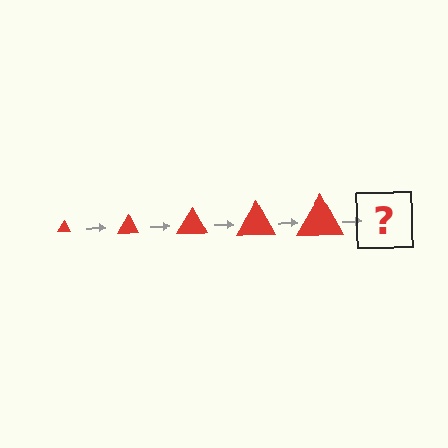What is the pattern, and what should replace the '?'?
The pattern is that the triangle gets progressively larger each step. The '?' should be a red triangle, larger than the previous one.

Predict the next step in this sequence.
The next step is a red triangle, larger than the previous one.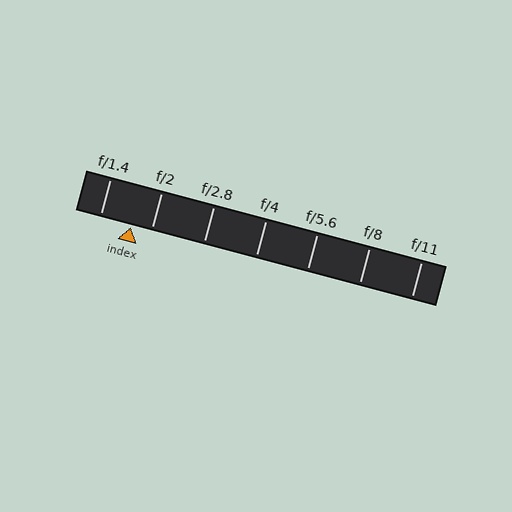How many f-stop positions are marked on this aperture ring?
There are 7 f-stop positions marked.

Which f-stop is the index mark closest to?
The index mark is closest to f/2.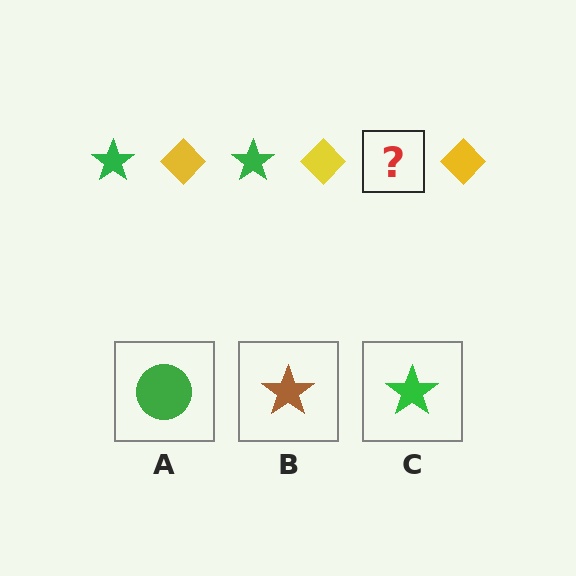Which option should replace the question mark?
Option C.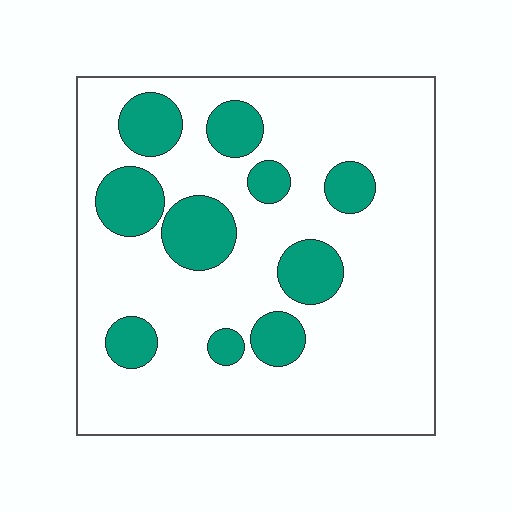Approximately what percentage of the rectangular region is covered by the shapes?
Approximately 20%.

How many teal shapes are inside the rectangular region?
10.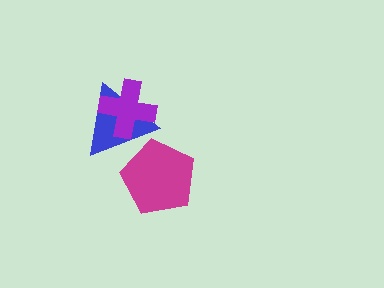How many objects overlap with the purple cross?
1 object overlaps with the purple cross.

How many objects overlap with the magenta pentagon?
1 object overlaps with the magenta pentagon.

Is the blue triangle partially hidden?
Yes, it is partially covered by another shape.